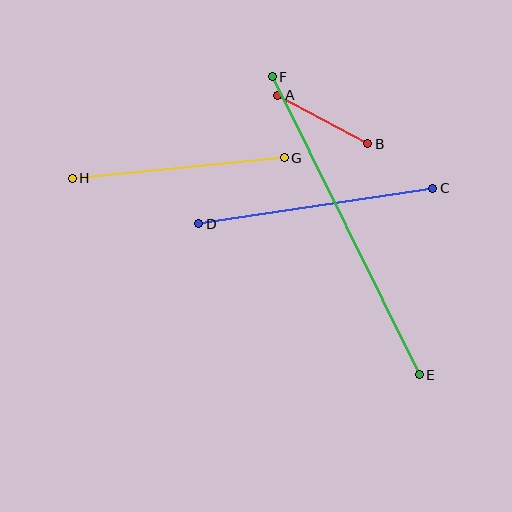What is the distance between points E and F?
The distance is approximately 332 pixels.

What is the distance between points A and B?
The distance is approximately 102 pixels.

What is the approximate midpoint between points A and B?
The midpoint is at approximately (323, 120) pixels.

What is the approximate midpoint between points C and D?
The midpoint is at approximately (316, 206) pixels.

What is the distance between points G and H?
The distance is approximately 213 pixels.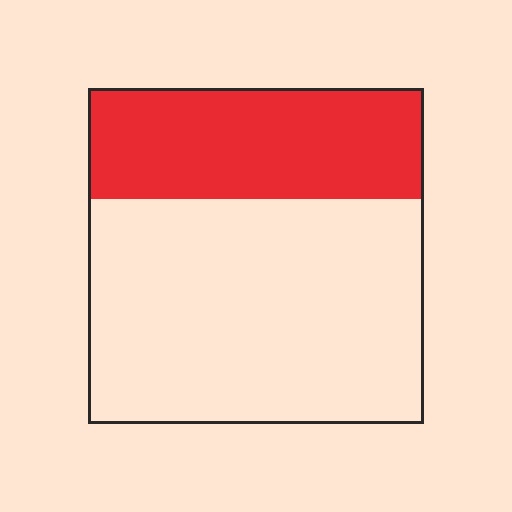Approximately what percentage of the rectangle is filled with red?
Approximately 35%.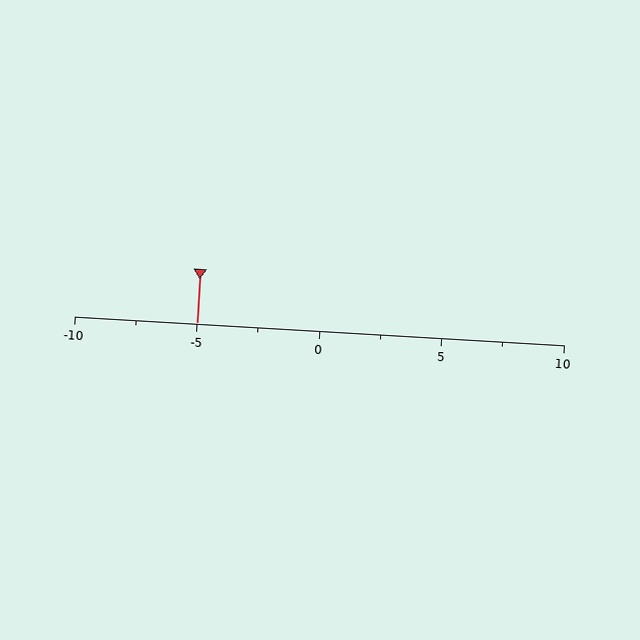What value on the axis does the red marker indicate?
The marker indicates approximately -5.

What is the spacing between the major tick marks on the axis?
The major ticks are spaced 5 apart.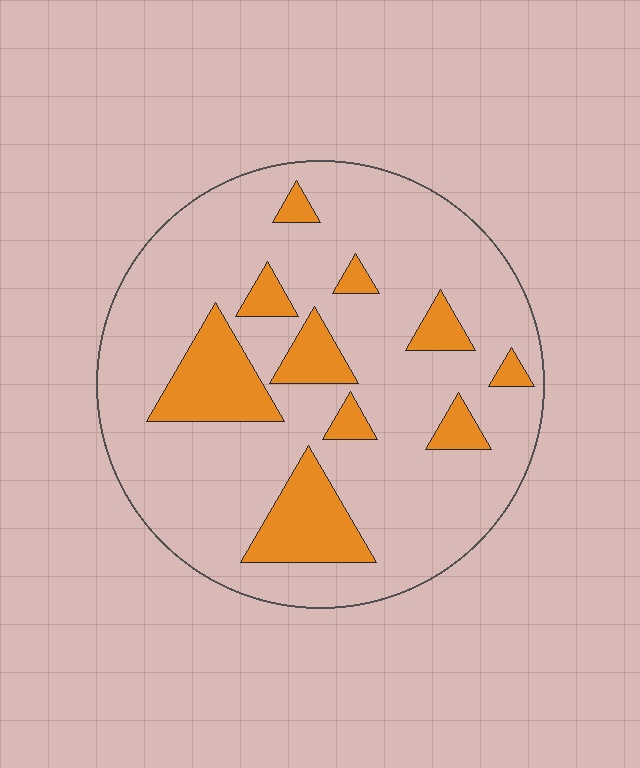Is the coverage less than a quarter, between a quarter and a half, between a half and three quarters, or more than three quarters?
Less than a quarter.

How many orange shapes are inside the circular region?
10.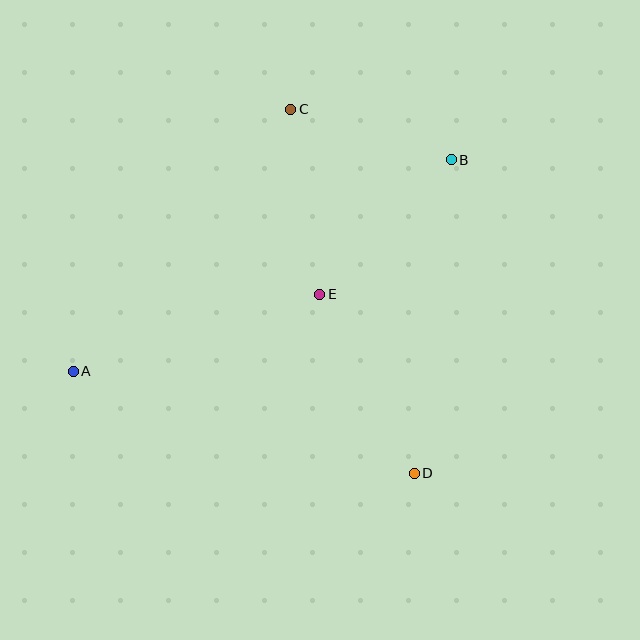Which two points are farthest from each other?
Points A and B are farthest from each other.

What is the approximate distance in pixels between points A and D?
The distance between A and D is approximately 356 pixels.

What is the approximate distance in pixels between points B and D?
The distance between B and D is approximately 316 pixels.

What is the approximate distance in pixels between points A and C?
The distance between A and C is approximately 341 pixels.